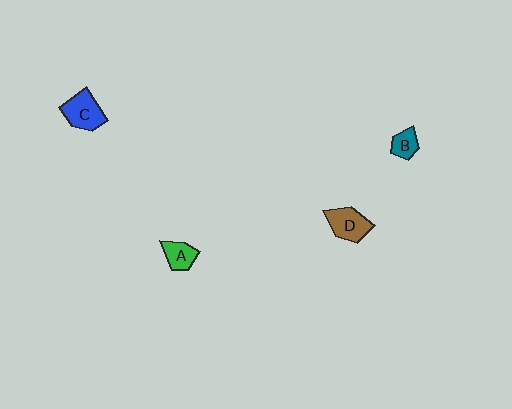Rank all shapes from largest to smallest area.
From largest to smallest: C (blue), D (brown), A (green), B (teal).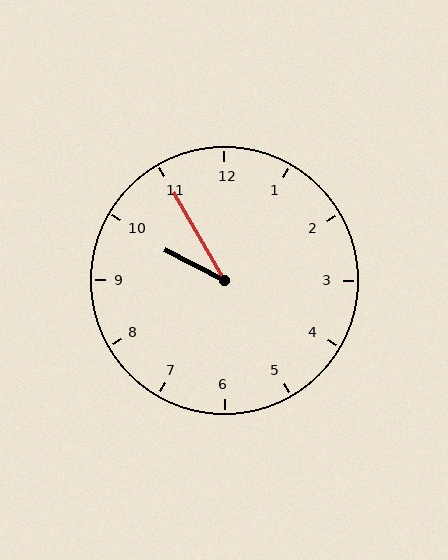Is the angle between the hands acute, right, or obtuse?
It is acute.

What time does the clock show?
9:55.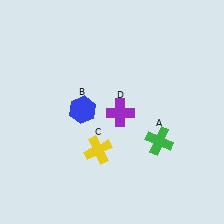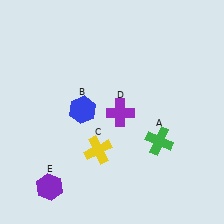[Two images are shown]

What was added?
A purple hexagon (E) was added in Image 2.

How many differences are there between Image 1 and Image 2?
There is 1 difference between the two images.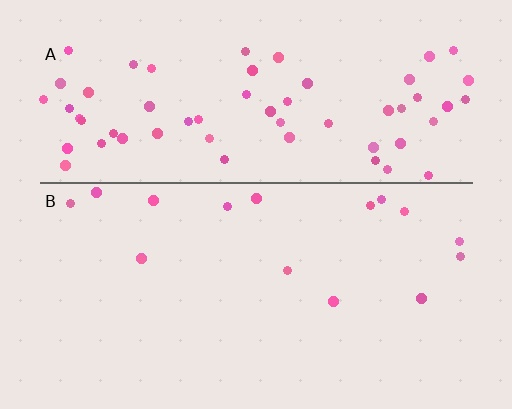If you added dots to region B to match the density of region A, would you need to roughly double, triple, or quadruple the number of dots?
Approximately quadruple.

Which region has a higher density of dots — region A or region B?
A (the top).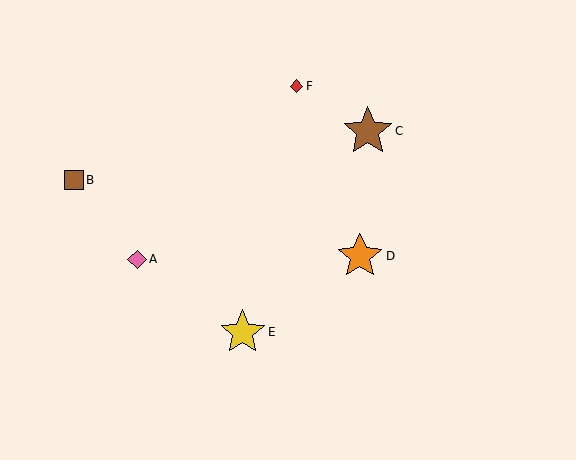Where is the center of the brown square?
The center of the brown square is at (74, 180).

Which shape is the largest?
The brown star (labeled C) is the largest.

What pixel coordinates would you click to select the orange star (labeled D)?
Click at (360, 256) to select the orange star D.